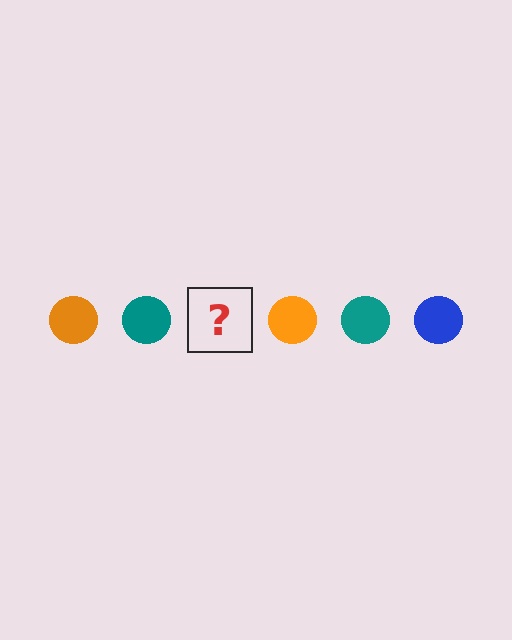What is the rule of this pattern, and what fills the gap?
The rule is that the pattern cycles through orange, teal, blue circles. The gap should be filled with a blue circle.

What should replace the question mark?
The question mark should be replaced with a blue circle.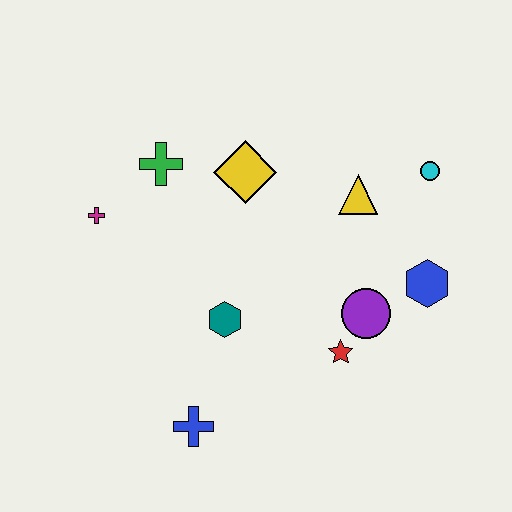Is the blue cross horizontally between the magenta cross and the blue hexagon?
Yes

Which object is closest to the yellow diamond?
The green cross is closest to the yellow diamond.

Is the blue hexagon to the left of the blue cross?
No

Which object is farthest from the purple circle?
The magenta cross is farthest from the purple circle.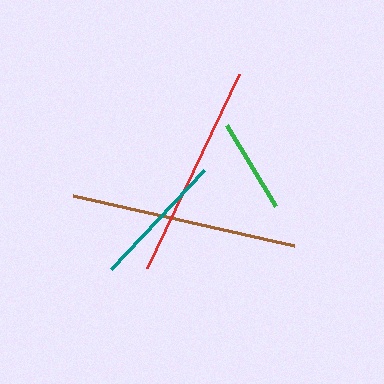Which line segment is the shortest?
The green line is the shortest at approximately 94 pixels.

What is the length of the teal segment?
The teal segment is approximately 136 pixels long.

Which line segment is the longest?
The brown line is the longest at approximately 226 pixels.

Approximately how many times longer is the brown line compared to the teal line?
The brown line is approximately 1.7 times the length of the teal line.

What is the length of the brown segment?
The brown segment is approximately 226 pixels long.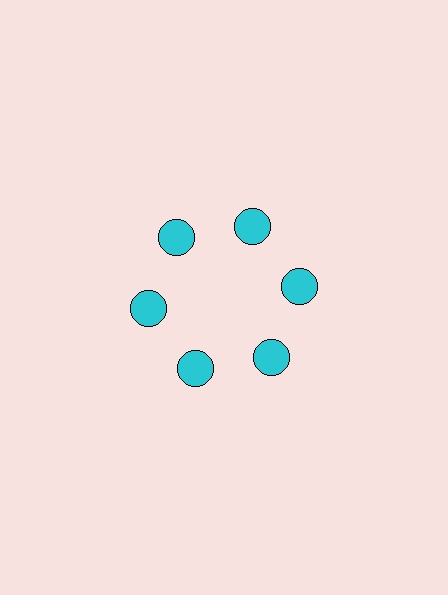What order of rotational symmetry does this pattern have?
This pattern has 6-fold rotational symmetry.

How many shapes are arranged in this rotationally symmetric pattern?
There are 6 shapes, arranged in 6 groups of 1.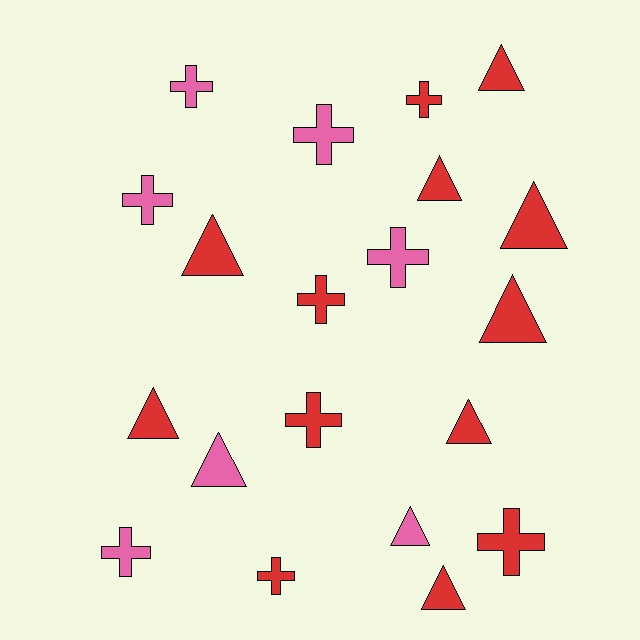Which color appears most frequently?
Red, with 13 objects.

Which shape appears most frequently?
Cross, with 10 objects.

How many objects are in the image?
There are 20 objects.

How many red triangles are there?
There are 8 red triangles.